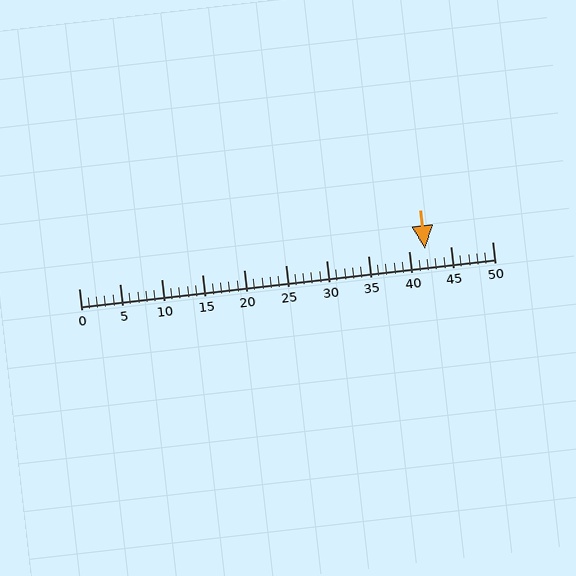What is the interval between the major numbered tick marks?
The major tick marks are spaced 5 units apart.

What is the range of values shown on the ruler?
The ruler shows values from 0 to 50.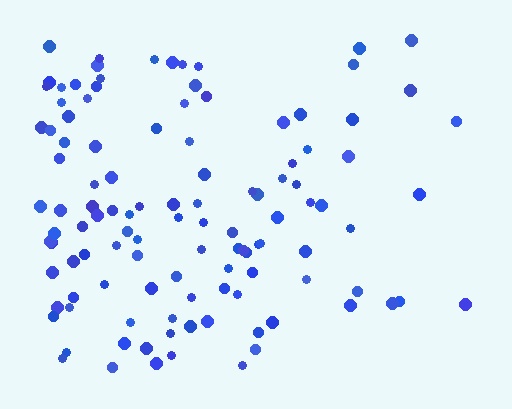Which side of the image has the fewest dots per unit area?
The right.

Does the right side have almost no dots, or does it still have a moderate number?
Still a moderate number, just noticeably fewer than the left.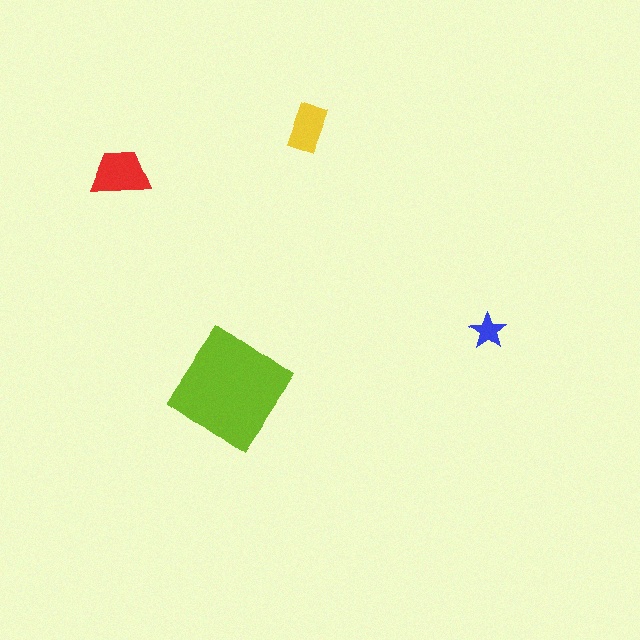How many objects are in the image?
There are 4 objects in the image.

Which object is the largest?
The lime diamond.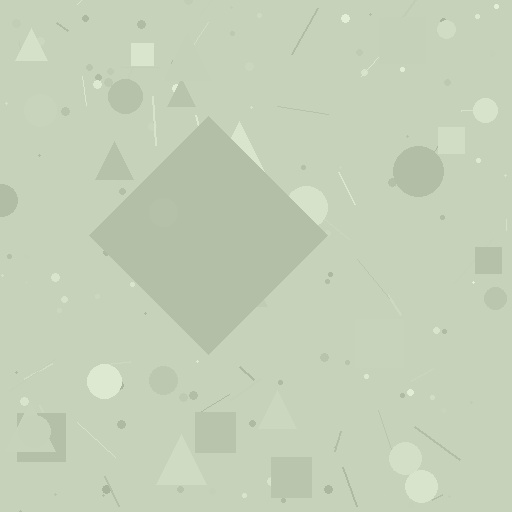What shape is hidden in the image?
A diamond is hidden in the image.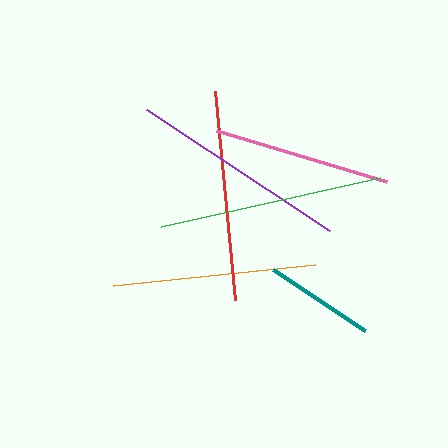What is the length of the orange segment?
The orange segment is approximately 203 pixels long.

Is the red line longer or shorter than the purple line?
The purple line is longer than the red line.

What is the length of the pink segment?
The pink segment is approximately 177 pixels long.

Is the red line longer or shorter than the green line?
The green line is longer than the red line.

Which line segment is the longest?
The green line is the longest at approximately 225 pixels.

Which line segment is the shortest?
The teal line is the shortest at approximately 110 pixels.